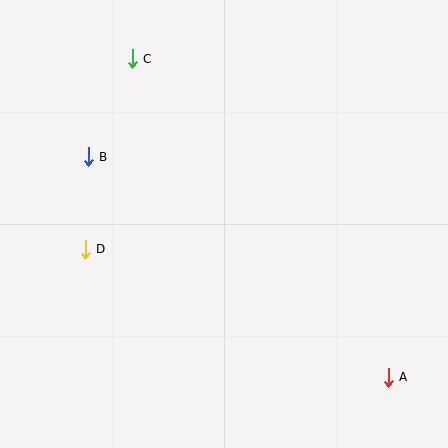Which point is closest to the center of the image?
Point D at (85, 249) is closest to the center.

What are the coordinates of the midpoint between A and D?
The midpoint between A and D is at (237, 313).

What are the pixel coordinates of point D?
Point D is at (85, 249).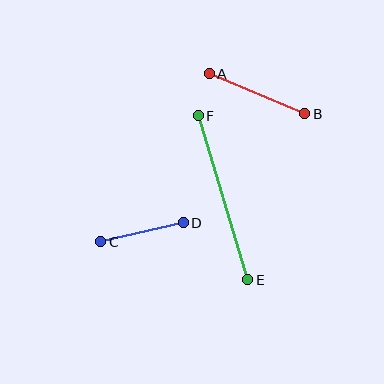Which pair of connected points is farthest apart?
Points E and F are farthest apart.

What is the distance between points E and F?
The distance is approximately 171 pixels.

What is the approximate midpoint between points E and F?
The midpoint is at approximately (223, 198) pixels.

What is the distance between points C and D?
The distance is approximately 85 pixels.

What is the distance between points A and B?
The distance is approximately 104 pixels.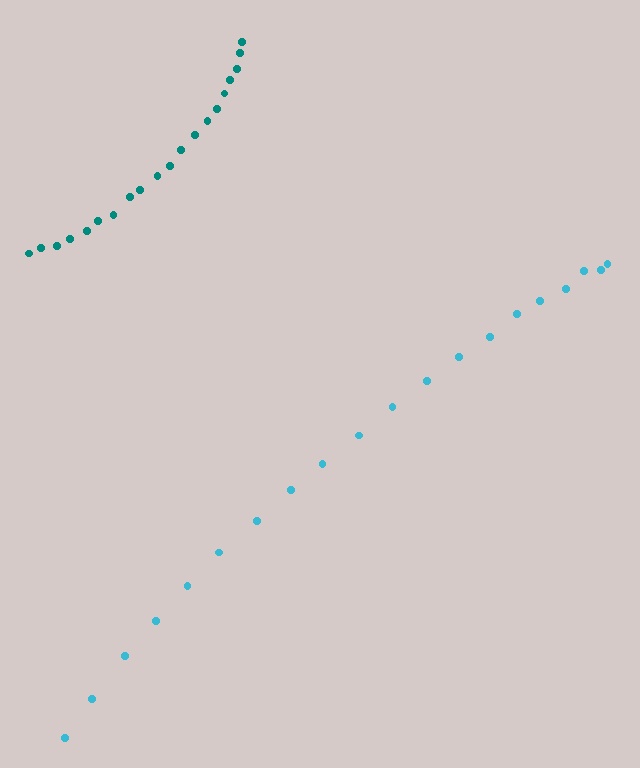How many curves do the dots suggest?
There are 2 distinct paths.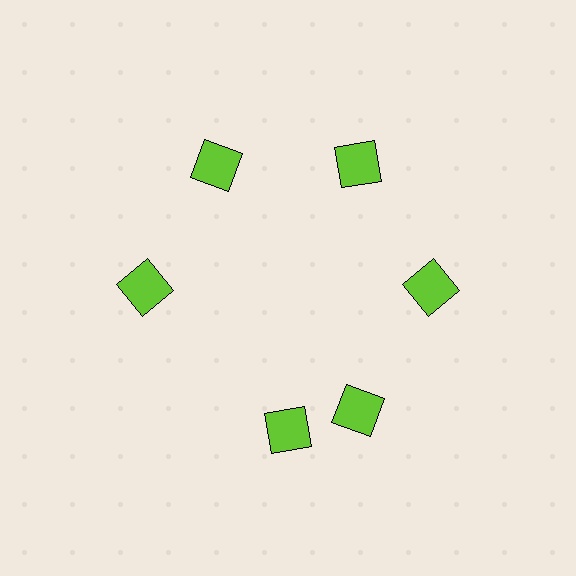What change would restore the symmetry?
The symmetry would be restored by rotating it back into even spacing with its neighbors so that all 6 squares sit at equal angles and equal distance from the center.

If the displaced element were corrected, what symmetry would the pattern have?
It would have 6-fold rotational symmetry — the pattern would map onto itself every 60 degrees.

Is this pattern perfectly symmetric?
No. The 6 lime squares are arranged in a ring, but one element near the 7 o'clock position is rotated out of alignment along the ring, breaking the 6-fold rotational symmetry.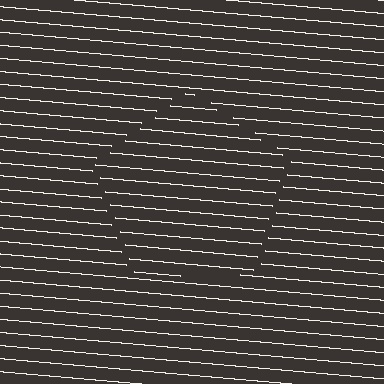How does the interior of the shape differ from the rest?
The interior of the shape contains the same grating, shifted by half a period — the contour is defined by the phase discontinuity where line-ends from the inner and outer gratings abut.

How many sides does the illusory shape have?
5 sides — the line-ends trace a pentagon.